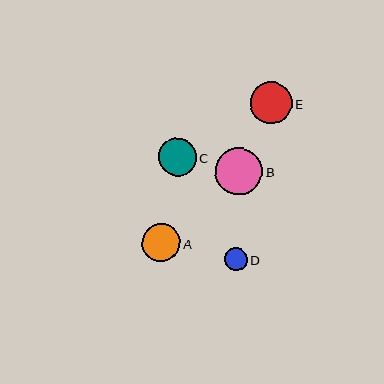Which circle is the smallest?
Circle D is the smallest with a size of approximately 23 pixels.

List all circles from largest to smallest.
From largest to smallest: B, E, A, C, D.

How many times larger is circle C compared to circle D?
Circle C is approximately 1.7 times the size of circle D.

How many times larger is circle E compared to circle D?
Circle E is approximately 1.8 times the size of circle D.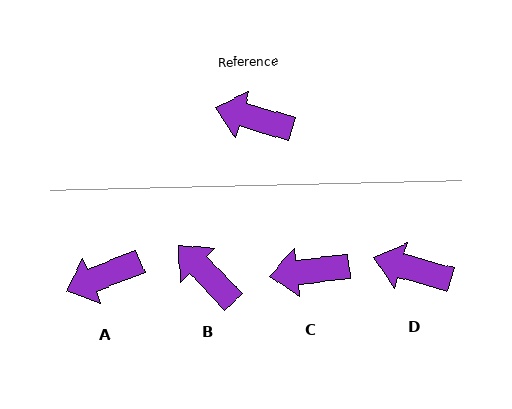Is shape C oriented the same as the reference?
No, it is off by about 23 degrees.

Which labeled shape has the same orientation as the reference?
D.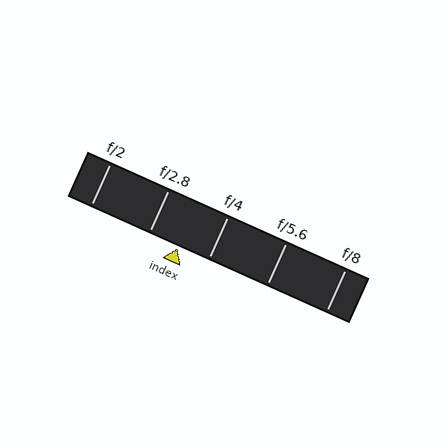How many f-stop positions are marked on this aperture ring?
There are 5 f-stop positions marked.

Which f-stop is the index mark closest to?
The index mark is closest to f/2.8.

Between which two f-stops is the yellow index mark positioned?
The index mark is between f/2.8 and f/4.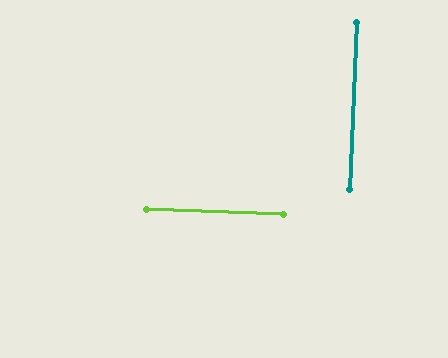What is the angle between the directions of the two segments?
Approximately 90 degrees.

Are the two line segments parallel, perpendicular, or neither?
Perpendicular — they meet at approximately 90°.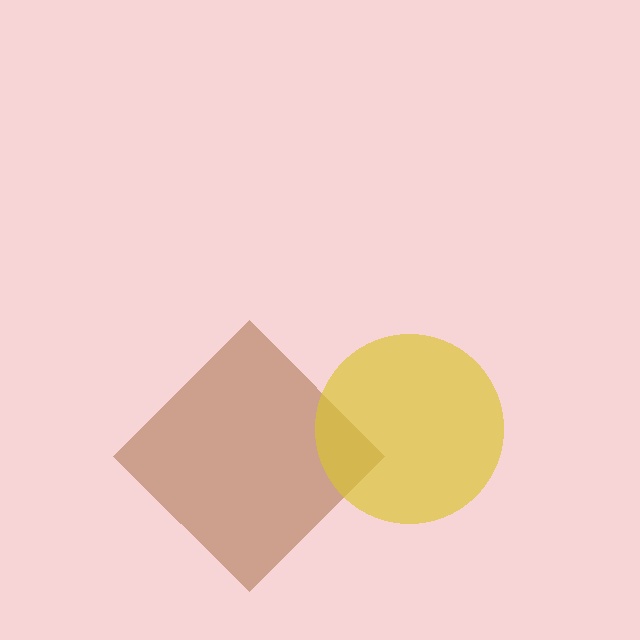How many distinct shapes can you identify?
There are 2 distinct shapes: a brown diamond, a yellow circle.